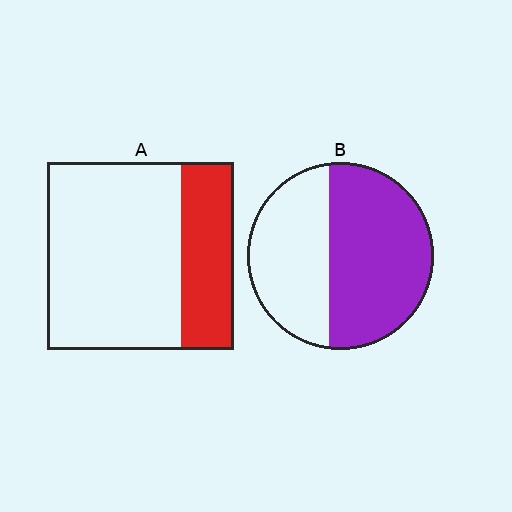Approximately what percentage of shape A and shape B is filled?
A is approximately 30% and B is approximately 60%.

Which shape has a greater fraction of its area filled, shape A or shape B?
Shape B.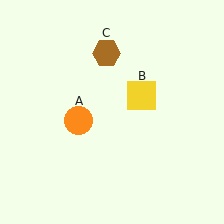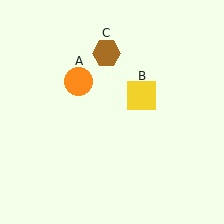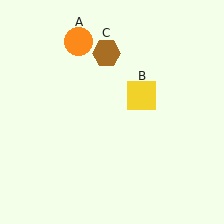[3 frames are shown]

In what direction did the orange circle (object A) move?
The orange circle (object A) moved up.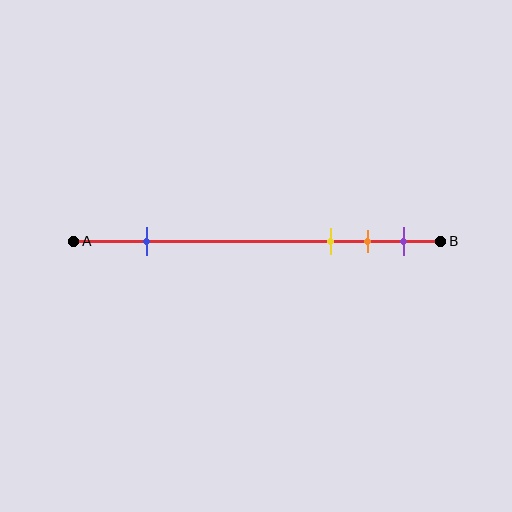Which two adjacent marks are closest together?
The orange and purple marks are the closest adjacent pair.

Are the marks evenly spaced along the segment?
No, the marks are not evenly spaced.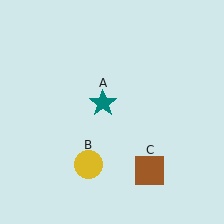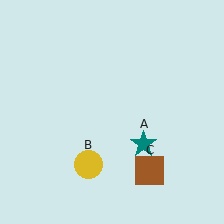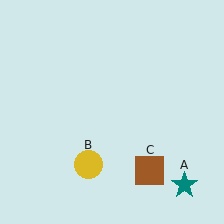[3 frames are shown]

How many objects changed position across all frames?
1 object changed position: teal star (object A).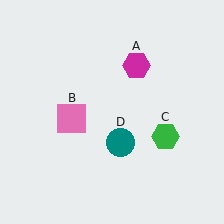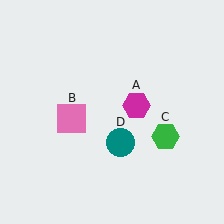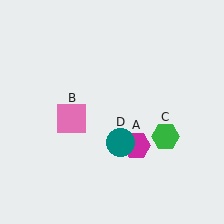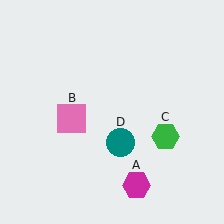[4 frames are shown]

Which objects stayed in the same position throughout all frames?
Pink square (object B) and green hexagon (object C) and teal circle (object D) remained stationary.